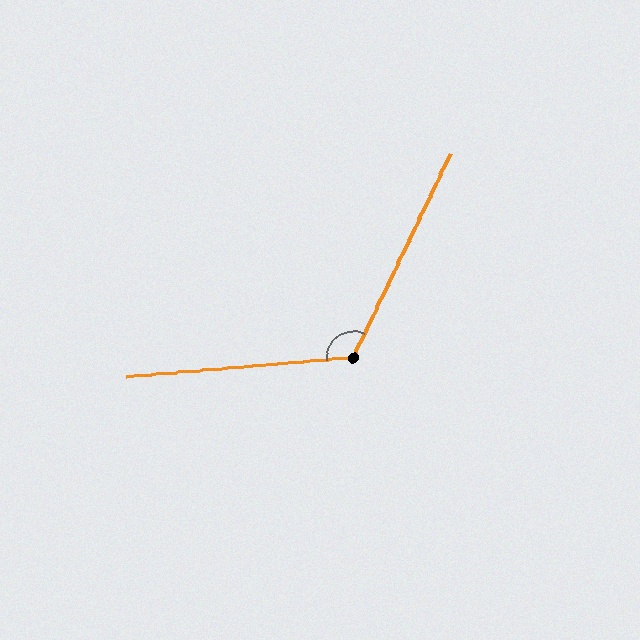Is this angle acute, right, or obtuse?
It is obtuse.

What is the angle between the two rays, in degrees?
Approximately 120 degrees.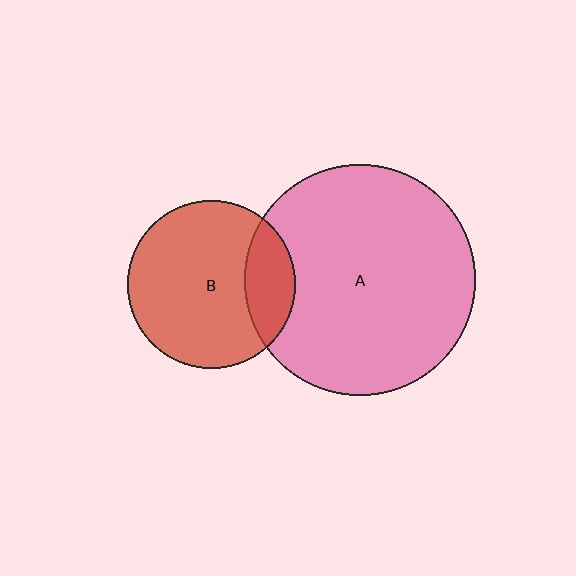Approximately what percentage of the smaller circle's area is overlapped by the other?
Approximately 20%.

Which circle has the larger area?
Circle A (pink).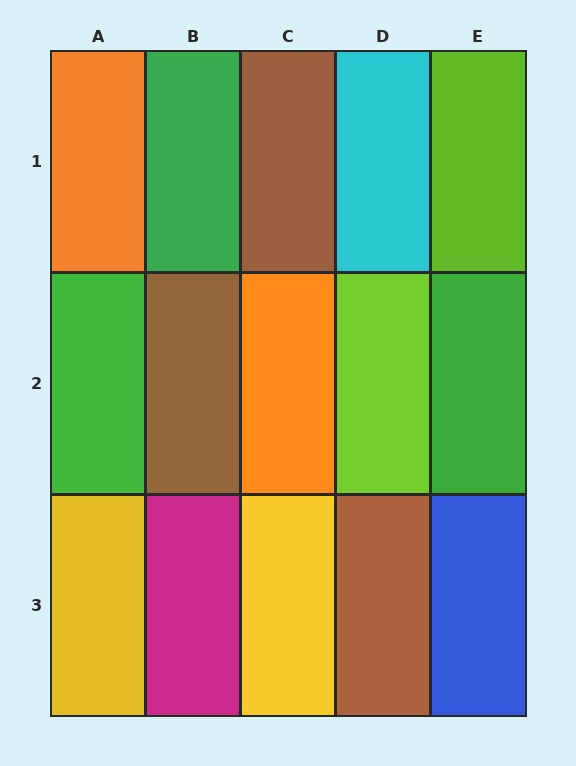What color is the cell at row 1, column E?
Lime.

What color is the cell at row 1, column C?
Brown.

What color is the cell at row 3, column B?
Magenta.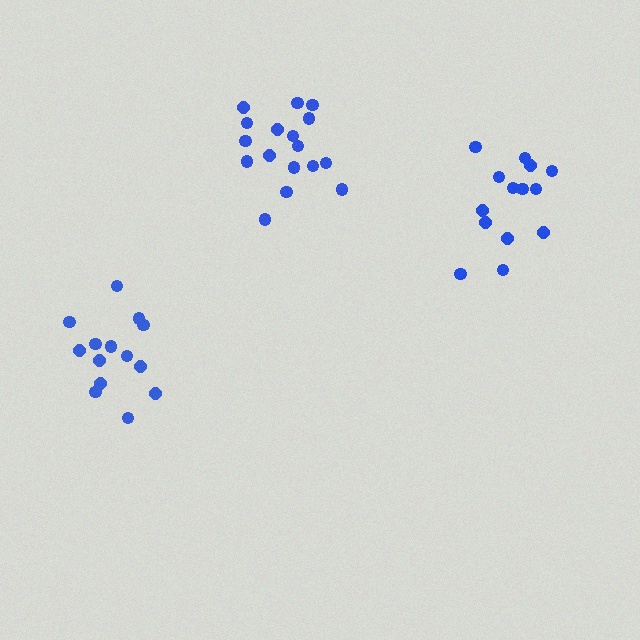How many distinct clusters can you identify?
There are 3 distinct clusters.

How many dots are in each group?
Group 1: 17 dots, Group 2: 14 dots, Group 3: 14 dots (45 total).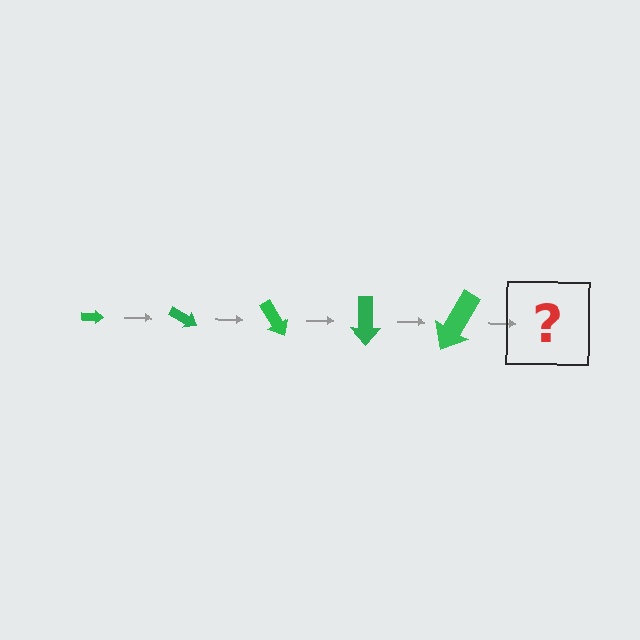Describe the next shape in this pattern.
It should be an arrow, larger than the previous one and rotated 150 degrees from the start.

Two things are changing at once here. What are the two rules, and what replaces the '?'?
The two rules are that the arrow grows larger each step and it rotates 30 degrees each step. The '?' should be an arrow, larger than the previous one and rotated 150 degrees from the start.